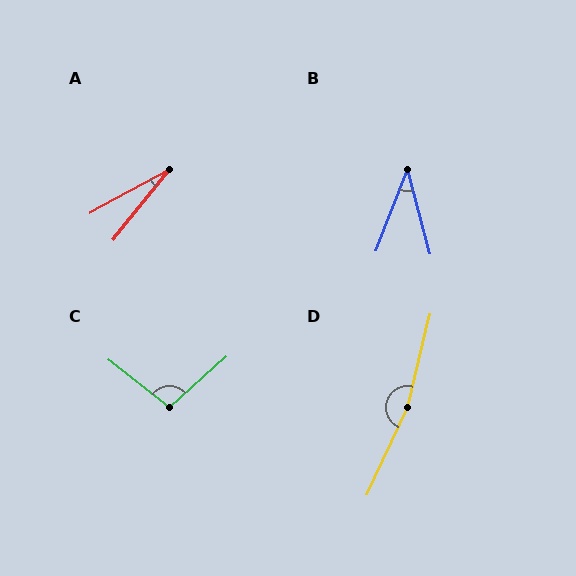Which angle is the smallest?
A, at approximately 23 degrees.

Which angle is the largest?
D, at approximately 169 degrees.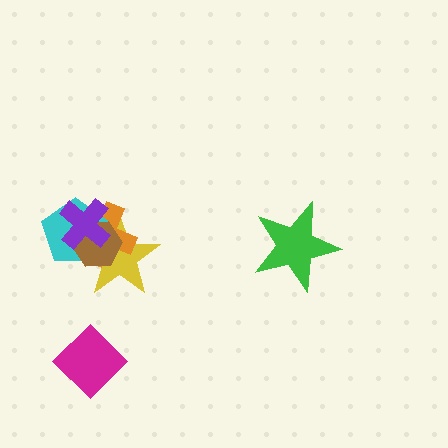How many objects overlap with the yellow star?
4 objects overlap with the yellow star.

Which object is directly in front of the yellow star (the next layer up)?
The orange cross is directly in front of the yellow star.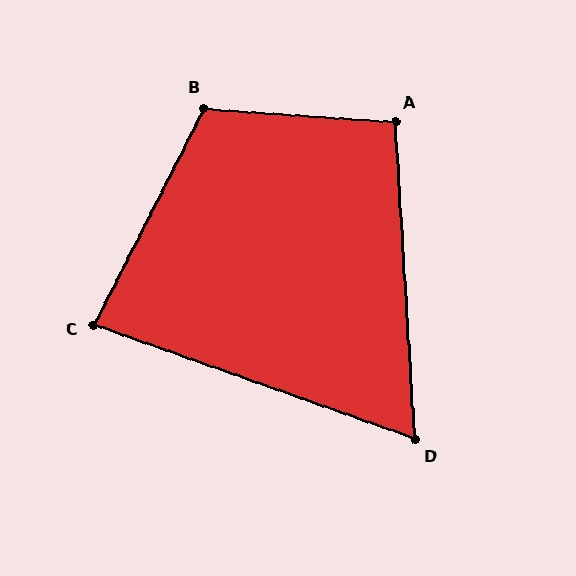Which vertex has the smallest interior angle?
D, at approximately 67 degrees.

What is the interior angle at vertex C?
Approximately 83 degrees (acute).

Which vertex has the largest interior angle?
B, at approximately 113 degrees.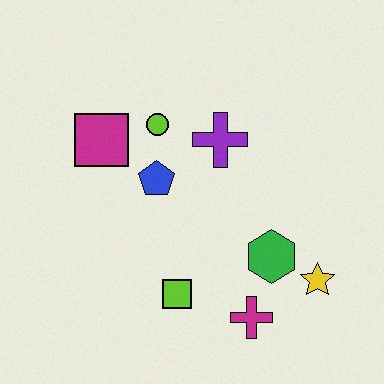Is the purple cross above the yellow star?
Yes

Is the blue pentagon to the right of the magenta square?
Yes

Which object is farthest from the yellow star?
The magenta square is farthest from the yellow star.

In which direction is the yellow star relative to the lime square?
The yellow star is to the right of the lime square.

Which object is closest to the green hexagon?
The yellow star is closest to the green hexagon.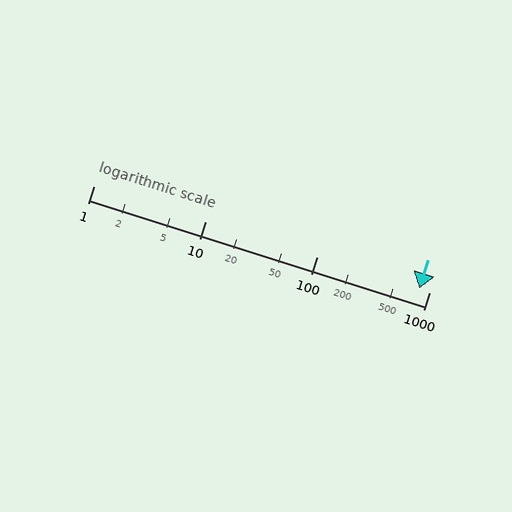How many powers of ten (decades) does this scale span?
The scale spans 3 decades, from 1 to 1000.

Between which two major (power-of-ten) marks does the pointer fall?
The pointer is between 100 and 1000.